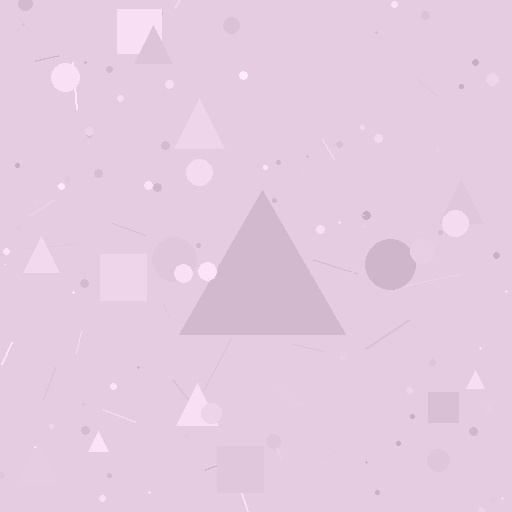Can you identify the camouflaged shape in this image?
The camouflaged shape is a triangle.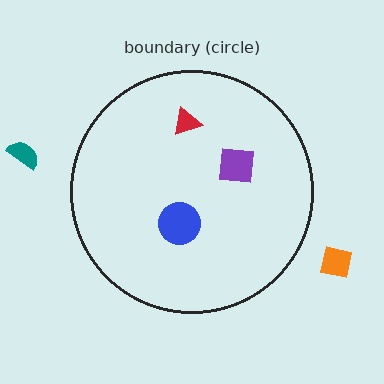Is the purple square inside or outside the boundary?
Inside.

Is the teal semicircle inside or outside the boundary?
Outside.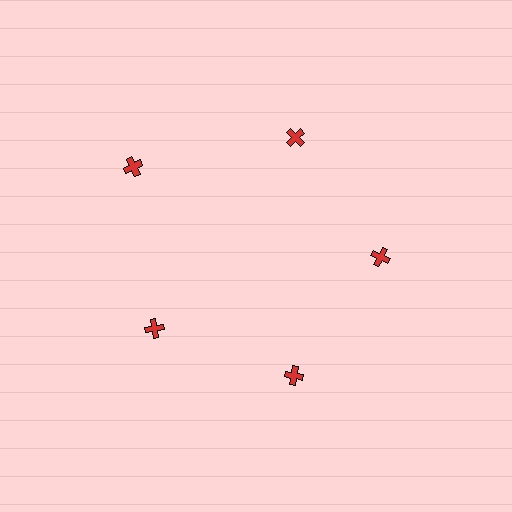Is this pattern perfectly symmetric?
No. The 5 red crosses are arranged in a ring, but one element near the 10 o'clock position is pushed outward from the center, breaking the 5-fold rotational symmetry.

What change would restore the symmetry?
The symmetry would be restored by moving it inward, back onto the ring so that all 5 crosses sit at equal angles and equal distance from the center.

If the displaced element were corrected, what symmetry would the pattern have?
It would have 5-fold rotational symmetry — the pattern would map onto itself every 72 degrees.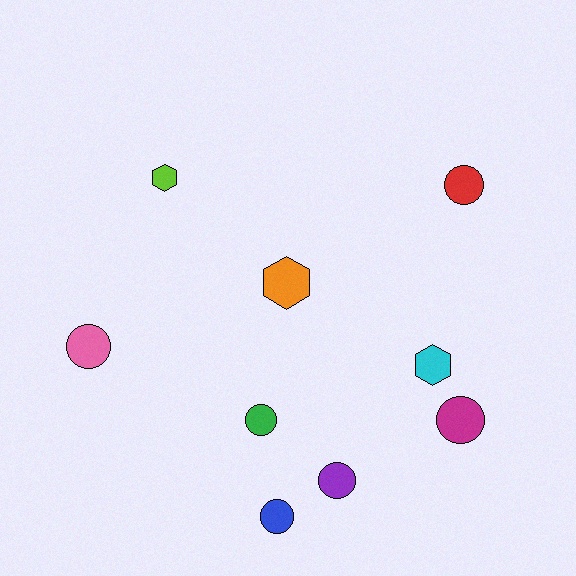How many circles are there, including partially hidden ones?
There are 6 circles.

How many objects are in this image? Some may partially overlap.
There are 9 objects.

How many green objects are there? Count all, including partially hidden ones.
There is 1 green object.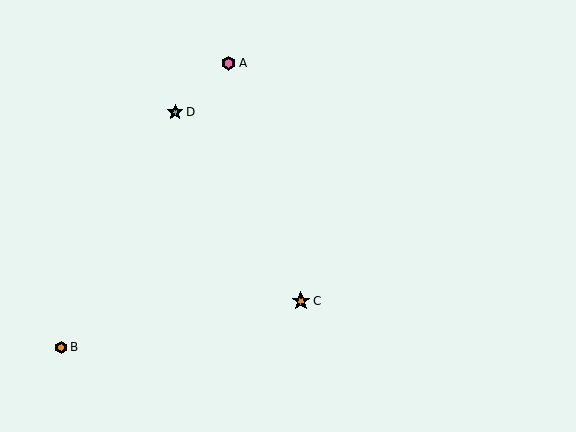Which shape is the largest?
The orange star (labeled C) is the largest.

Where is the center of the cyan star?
The center of the cyan star is at (175, 112).